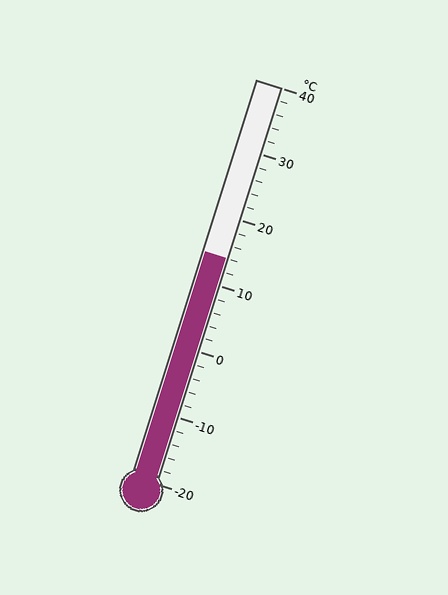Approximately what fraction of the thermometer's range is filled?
The thermometer is filled to approximately 55% of its range.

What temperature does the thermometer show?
The thermometer shows approximately 14°C.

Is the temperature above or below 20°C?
The temperature is below 20°C.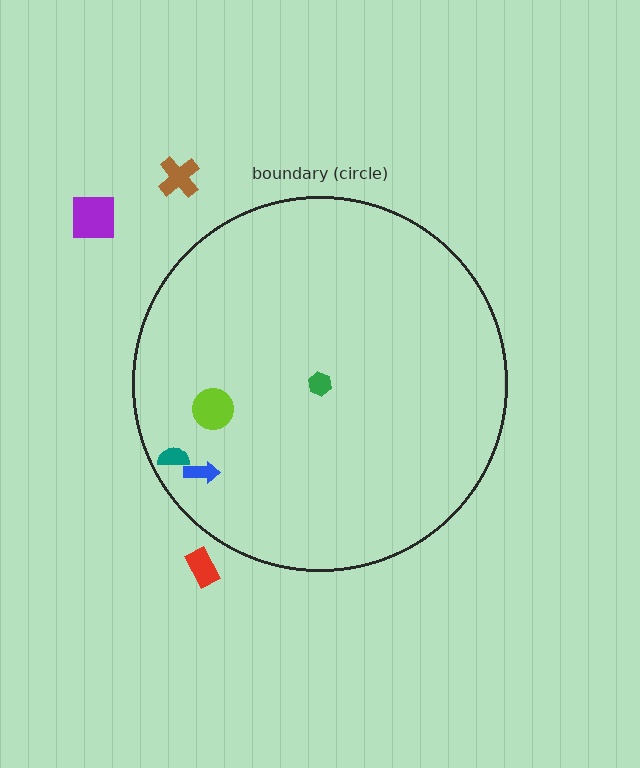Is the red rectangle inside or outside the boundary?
Outside.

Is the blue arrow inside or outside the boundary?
Inside.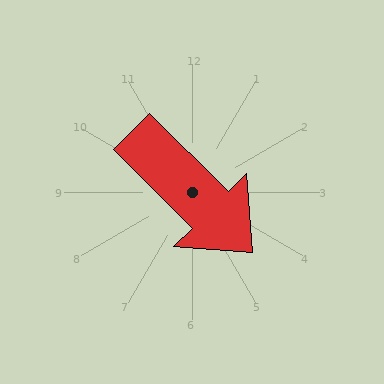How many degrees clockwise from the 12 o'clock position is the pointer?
Approximately 135 degrees.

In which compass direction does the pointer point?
Southeast.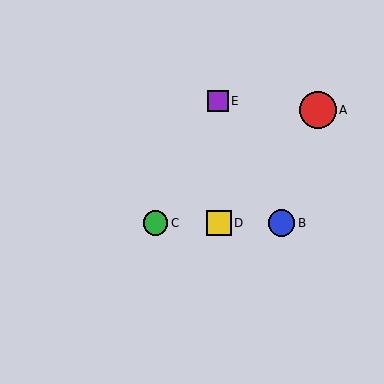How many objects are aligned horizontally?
3 objects (B, C, D) are aligned horizontally.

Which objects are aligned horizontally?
Objects B, C, D are aligned horizontally.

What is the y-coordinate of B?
Object B is at y≈223.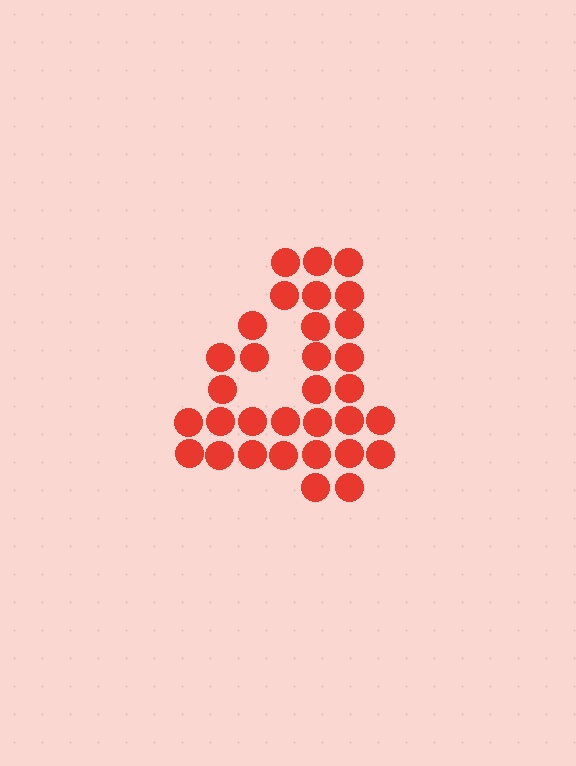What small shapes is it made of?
It is made of small circles.